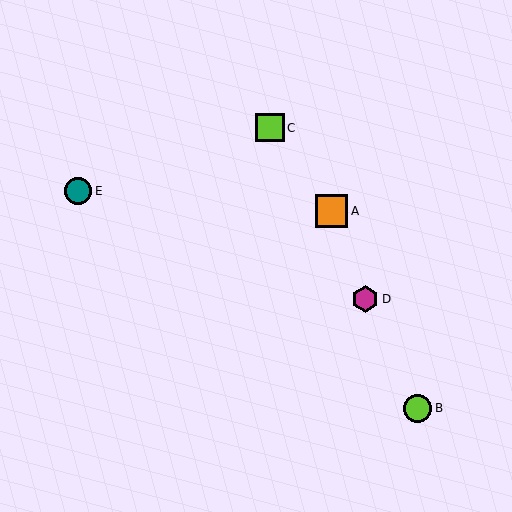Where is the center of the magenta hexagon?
The center of the magenta hexagon is at (365, 299).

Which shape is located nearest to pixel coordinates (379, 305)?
The magenta hexagon (labeled D) at (365, 299) is nearest to that location.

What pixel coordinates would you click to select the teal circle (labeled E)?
Click at (78, 191) to select the teal circle E.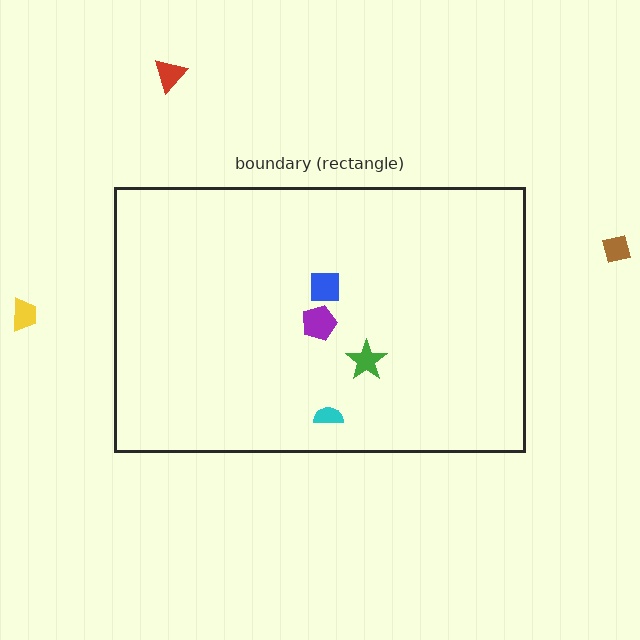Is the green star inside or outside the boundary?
Inside.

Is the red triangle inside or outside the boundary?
Outside.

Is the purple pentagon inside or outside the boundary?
Inside.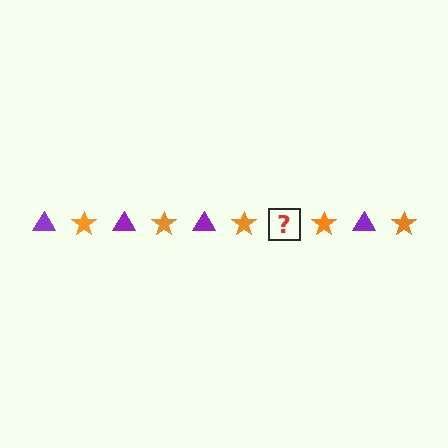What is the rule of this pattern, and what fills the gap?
The rule is that the pattern alternates between purple triangle and orange star. The gap should be filled with a purple triangle.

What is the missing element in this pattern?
The missing element is a purple triangle.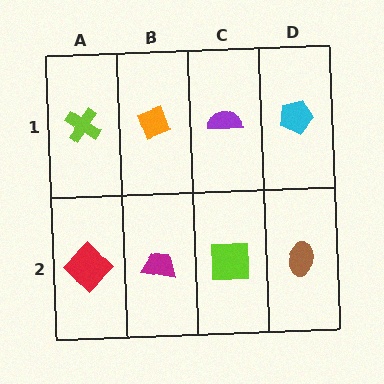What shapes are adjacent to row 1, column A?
A red diamond (row 2, column A), an orange diamond (row 1, column B).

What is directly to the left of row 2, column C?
A magenta trapezoid.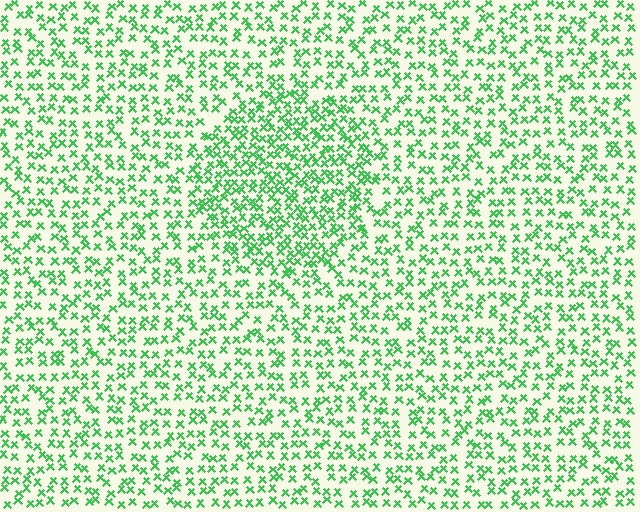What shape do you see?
I see a circle.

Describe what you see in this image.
The image contains small green elements arranged at two different densities. A circle-shaped region is visible where the elements are more densely packed than the surrounding area.